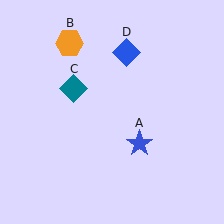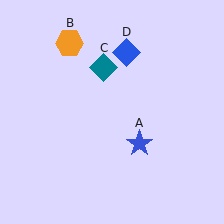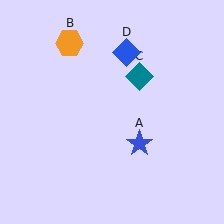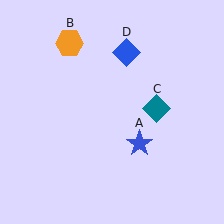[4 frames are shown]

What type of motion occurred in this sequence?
The teal diamond (object C) rotated clockwise around the center of the scene.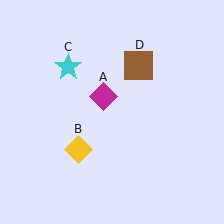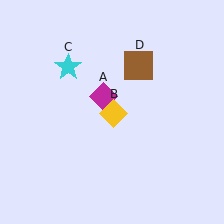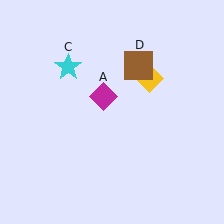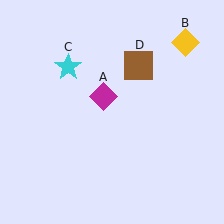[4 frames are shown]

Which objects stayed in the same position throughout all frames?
Magenta diamond (object A) and cyan star (object C) and brown square (object D) remained stationary.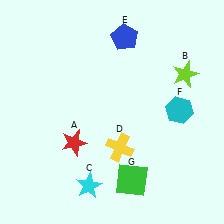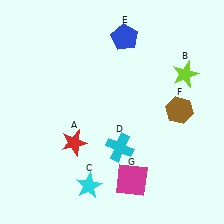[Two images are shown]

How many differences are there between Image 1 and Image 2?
There are 3 differences between the two images.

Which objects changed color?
D changed from yellow to cyan. F changed from cyan to brown. G changed from green to magenta.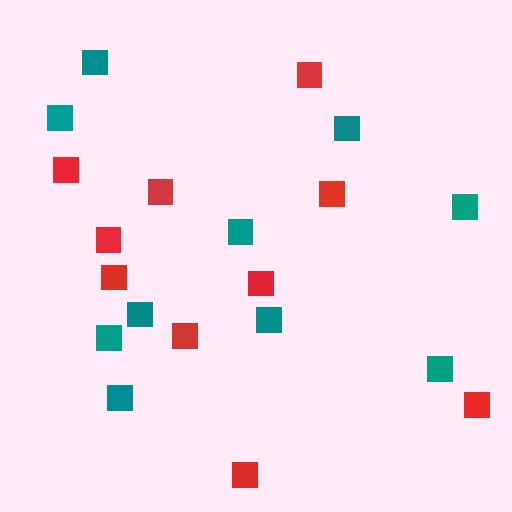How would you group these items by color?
There are 2 groups: one group of red squares (10) and one group of teal squares (10).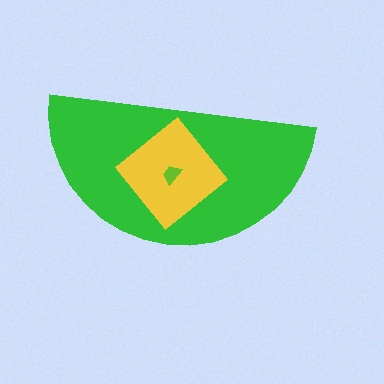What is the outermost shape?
The green semicircle.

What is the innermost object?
The lime trapezoid.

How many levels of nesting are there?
3.